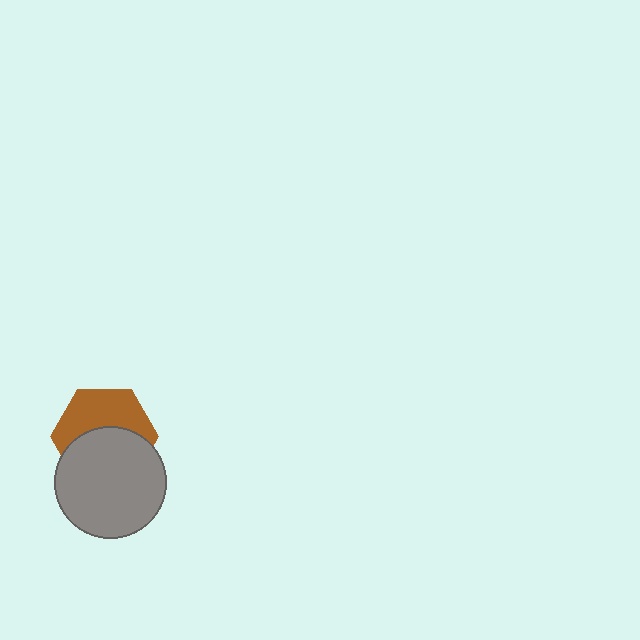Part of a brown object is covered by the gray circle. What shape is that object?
It is a hexagon.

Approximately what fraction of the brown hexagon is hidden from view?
Roughly 52% of the brown hexagon is hidden behind the gray circle.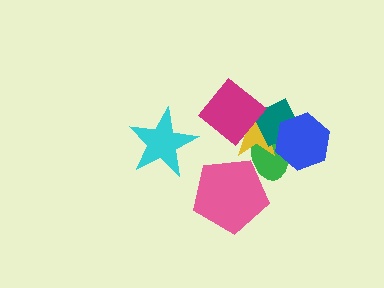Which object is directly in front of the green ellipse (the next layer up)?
The yellow star is directly in front of the green ellipse.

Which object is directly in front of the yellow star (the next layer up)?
The teal diamond is directly in front of the yellow star.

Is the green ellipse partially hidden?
Yes, it is partially covered by another shape.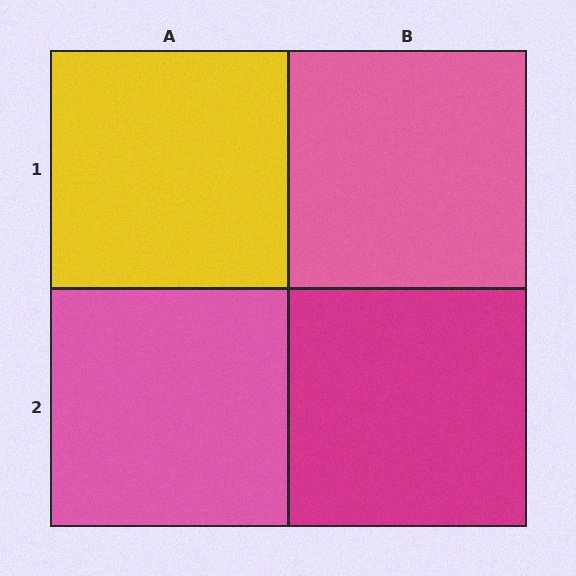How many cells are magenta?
1 cell is magenta.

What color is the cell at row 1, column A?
Yellow.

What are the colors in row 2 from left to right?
Pink, magenta.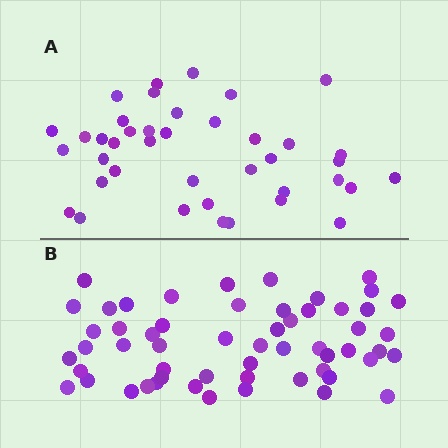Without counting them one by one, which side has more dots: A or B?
Region B (the bottom region) has more dots.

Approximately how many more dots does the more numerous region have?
Region B has approximately 15 more dots than region A.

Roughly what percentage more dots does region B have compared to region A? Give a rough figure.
About 40% more.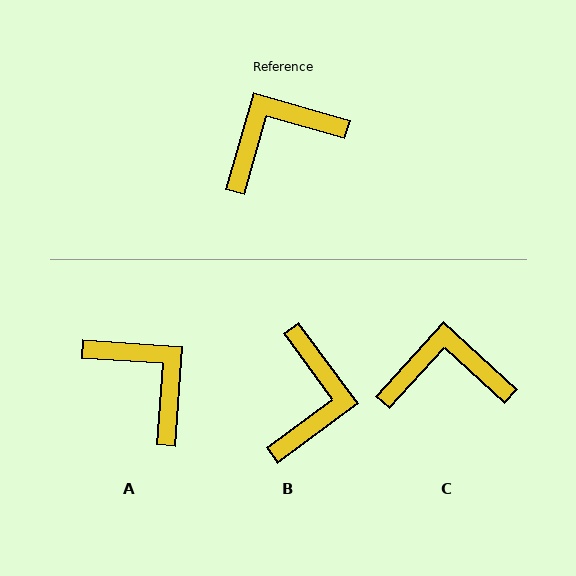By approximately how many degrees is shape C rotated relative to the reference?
Approximately 26 degrees clockwise.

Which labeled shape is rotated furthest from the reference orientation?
B, about 127 degrees away.